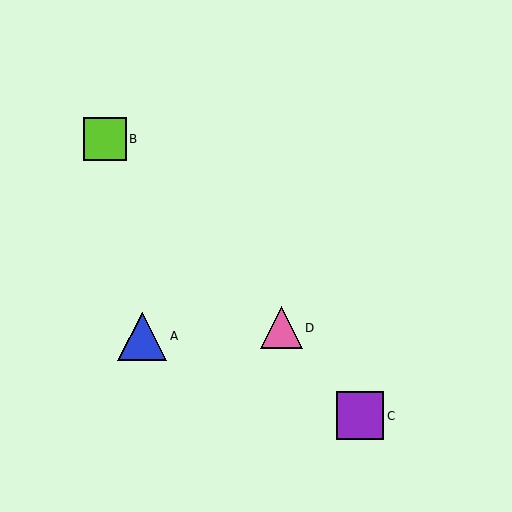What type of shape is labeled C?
Shape C is a purple square.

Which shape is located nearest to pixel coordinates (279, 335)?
The pink triangle (labeled D) at (281, 328) is nearest to that location.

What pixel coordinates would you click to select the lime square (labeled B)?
Click at (105, 139) to select the lime square B.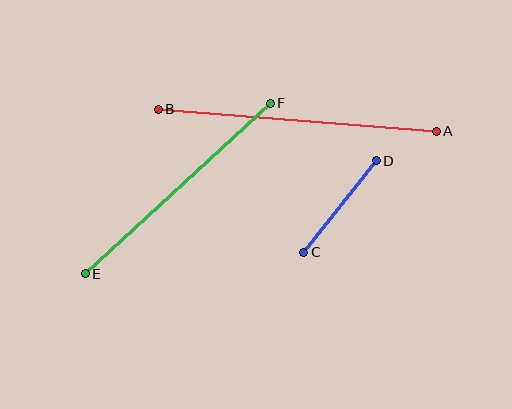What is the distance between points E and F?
The distance is approximately 251 pixels.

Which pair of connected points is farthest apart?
Points A and B are farthest apart.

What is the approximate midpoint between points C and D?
The midpoint is at approximately (340, 207) pixels.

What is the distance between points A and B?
The distance is approximately 279 pixels.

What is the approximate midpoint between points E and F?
The midpoint is at approximately (178, 188) pixels.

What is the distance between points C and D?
The distance is approximately 117 pixels.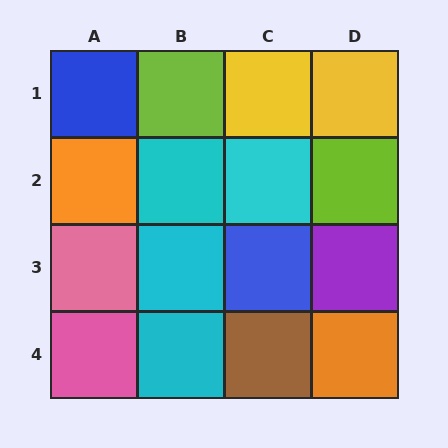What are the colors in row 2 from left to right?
Orange, cyan, cyan, lime.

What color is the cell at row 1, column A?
Blue.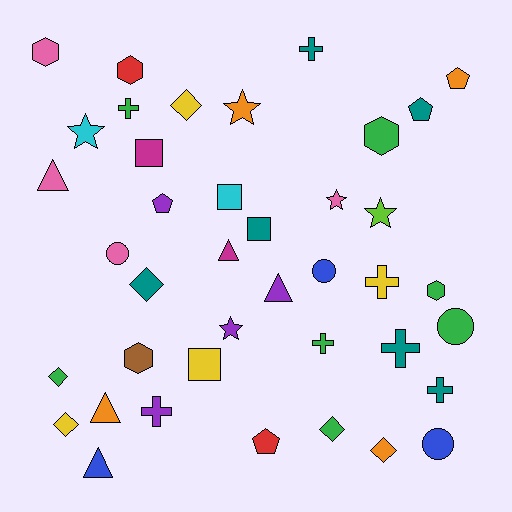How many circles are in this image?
There are 4 circles.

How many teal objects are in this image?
There are 6 teal objects.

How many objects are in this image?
There are 40 objects.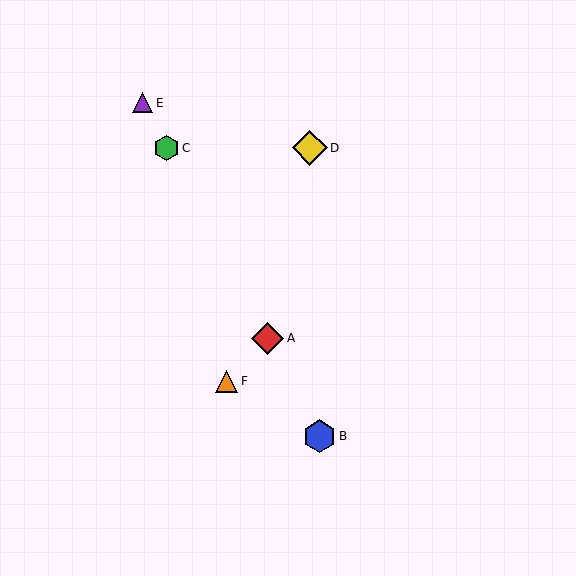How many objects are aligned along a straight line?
4 objects (A, B, C, E) are aligned along a straight line.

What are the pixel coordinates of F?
Object F is at (227, 381).